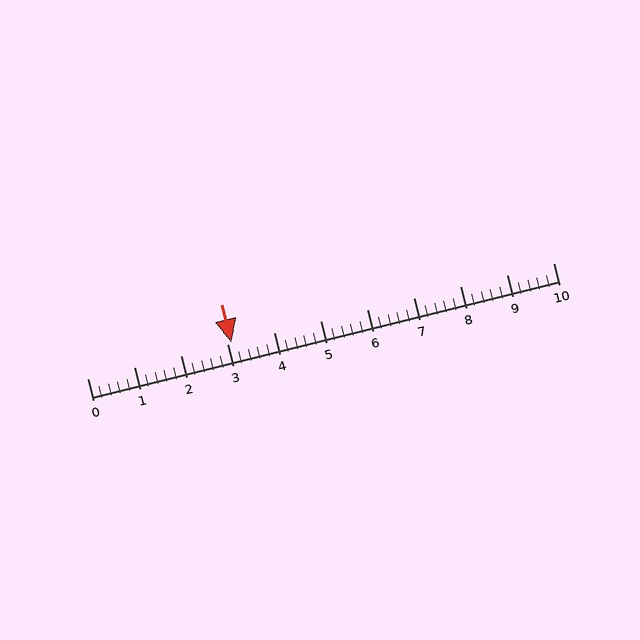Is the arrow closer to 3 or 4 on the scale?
The arrow is closer to 3.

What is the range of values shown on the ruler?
The ruler shows values from 0 to 10.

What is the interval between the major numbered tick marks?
The major tick marks are spaced 1 units apart.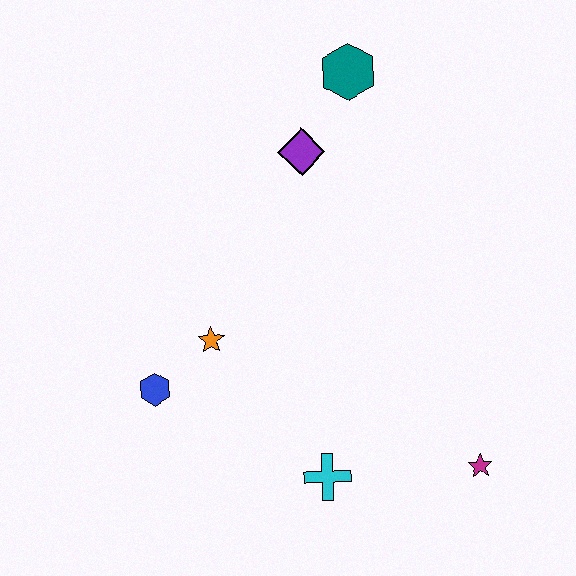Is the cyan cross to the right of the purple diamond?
Yes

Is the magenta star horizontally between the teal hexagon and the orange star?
No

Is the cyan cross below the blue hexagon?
Yes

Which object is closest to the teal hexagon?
The purple diamond is closest to the teal hexagon.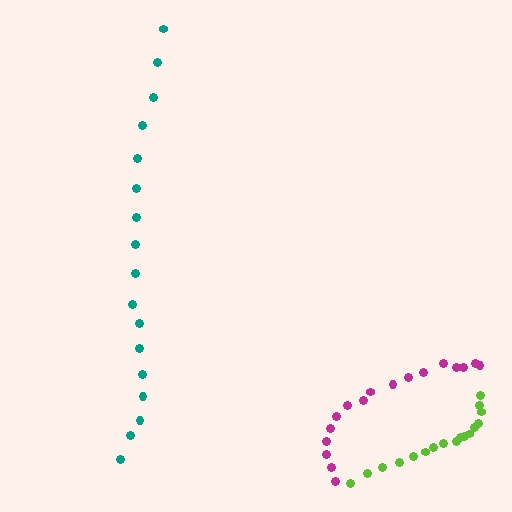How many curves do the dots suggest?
There are 3 distinct paths.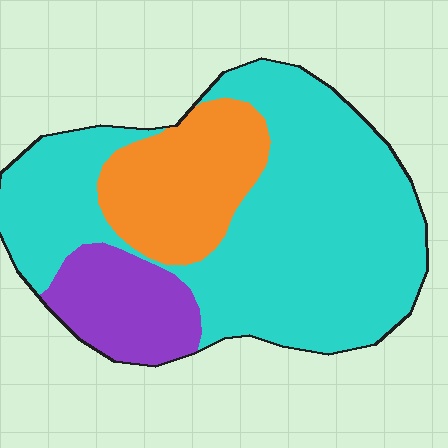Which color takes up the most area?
Cyan, at roughly 65%.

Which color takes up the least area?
Purple, at roughly 15%.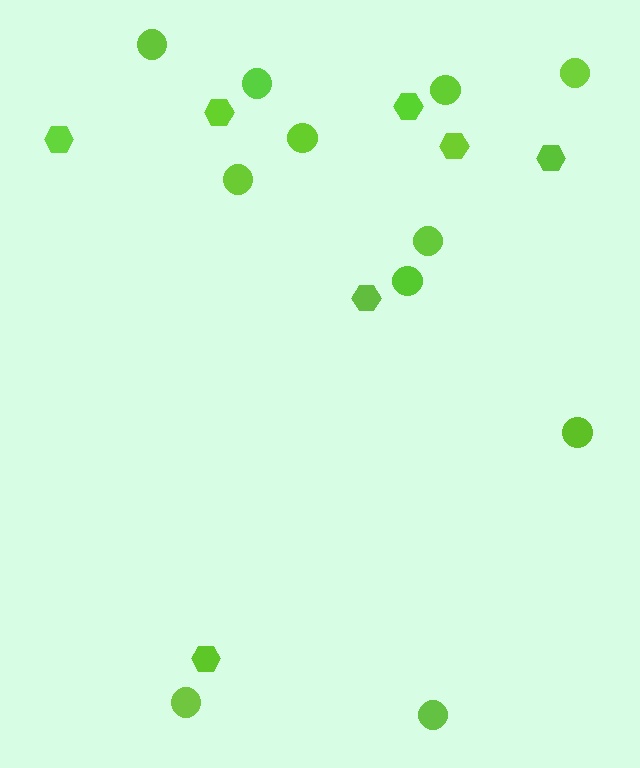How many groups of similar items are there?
There are 2 groups: one group of hexagons (7) and one group of circles (11).